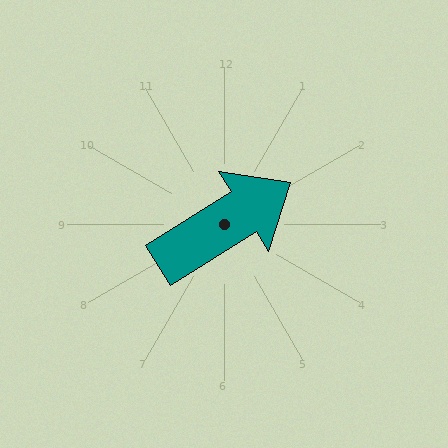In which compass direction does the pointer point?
Northeast.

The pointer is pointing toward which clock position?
Roughly 2 o'clock.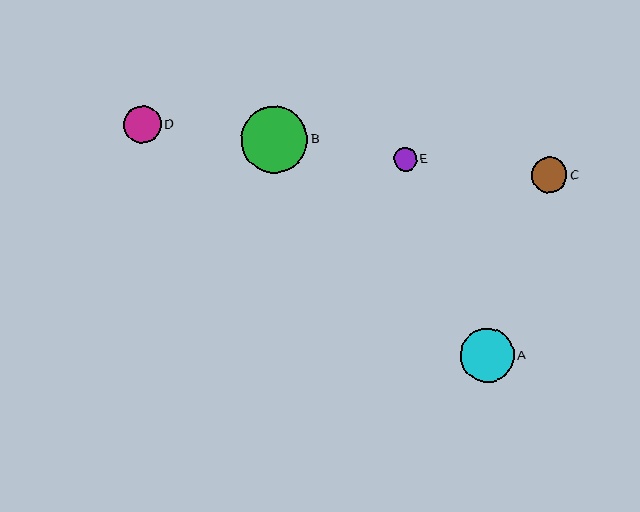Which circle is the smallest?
Circle E is the smallest with a size of approximately 23 pixels.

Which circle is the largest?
Circle B is the largest with a size of approximately 66 pixels.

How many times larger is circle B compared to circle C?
Circle B is approximately 1.9 times the size of circle C.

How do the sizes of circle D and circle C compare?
Circle D and circle C are approximately the same size.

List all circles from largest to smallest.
From largest to smallest: B, A, D, C, E.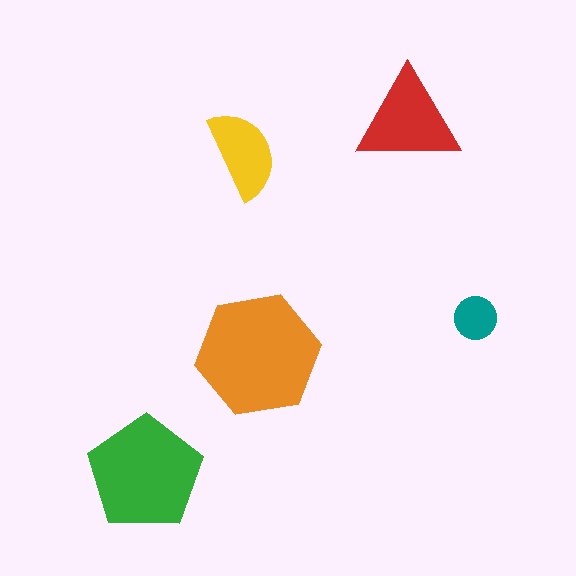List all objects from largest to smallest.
The orange hexagon, the green pentagon, the red triangle, the yellow semicircle, the teal circle.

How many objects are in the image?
There are 5 objects in the image.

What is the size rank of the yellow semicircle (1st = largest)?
4th.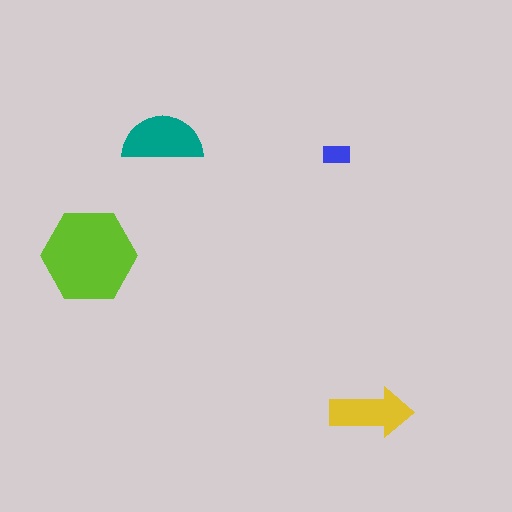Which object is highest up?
The teal semicircle is topmost.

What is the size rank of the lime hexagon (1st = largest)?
1st.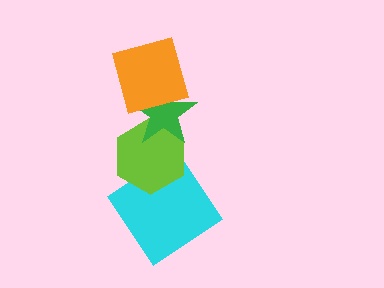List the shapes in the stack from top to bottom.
From top to bottom: the orange square, the green star, the lime hexagon, the cyan diamond.